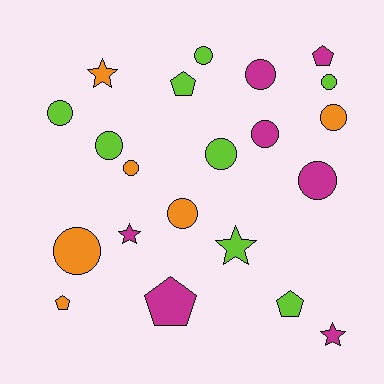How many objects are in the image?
There are 21 objects.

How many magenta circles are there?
There are 3 magenta circles.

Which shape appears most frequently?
Circle, with 12 objects.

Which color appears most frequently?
Lime, with 8 objects.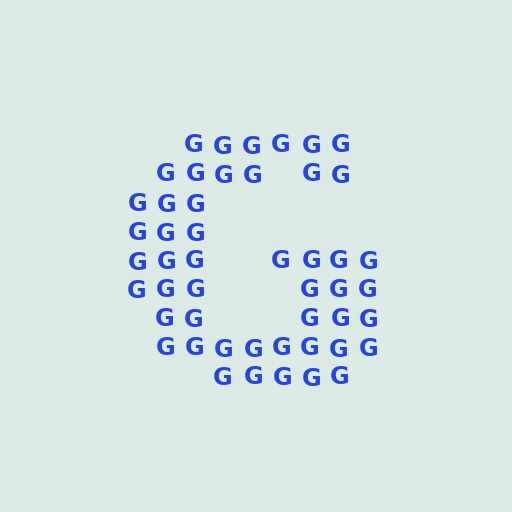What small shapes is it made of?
It is made of small letter G's.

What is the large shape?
The large shape is the letter G.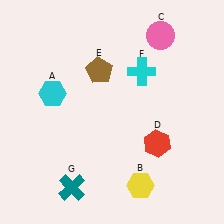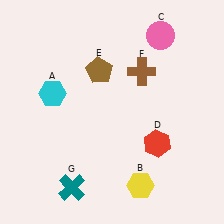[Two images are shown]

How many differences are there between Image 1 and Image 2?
There is 1 difference between the two images.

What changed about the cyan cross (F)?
In Image 1, F is cyan. In Image 2, it changed to brown.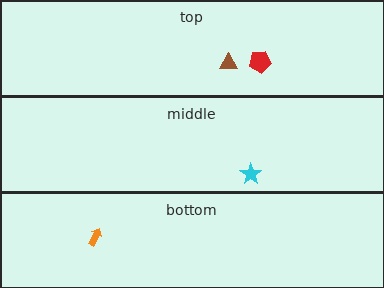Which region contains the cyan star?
The middle region.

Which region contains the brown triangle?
The top region.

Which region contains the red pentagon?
The top region.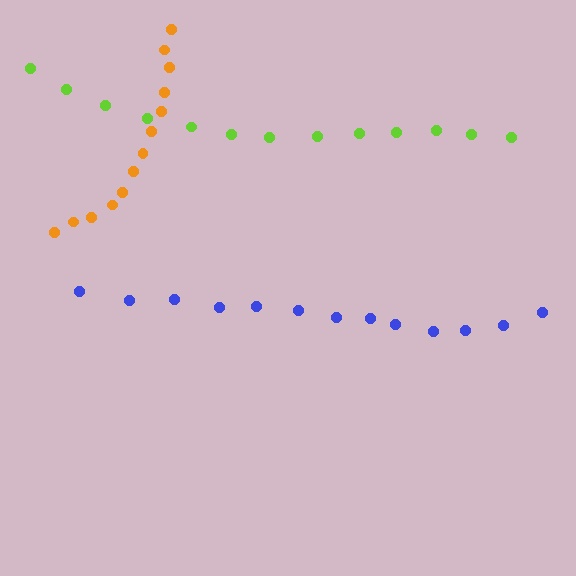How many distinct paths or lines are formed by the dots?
There are 3 distinct paths.